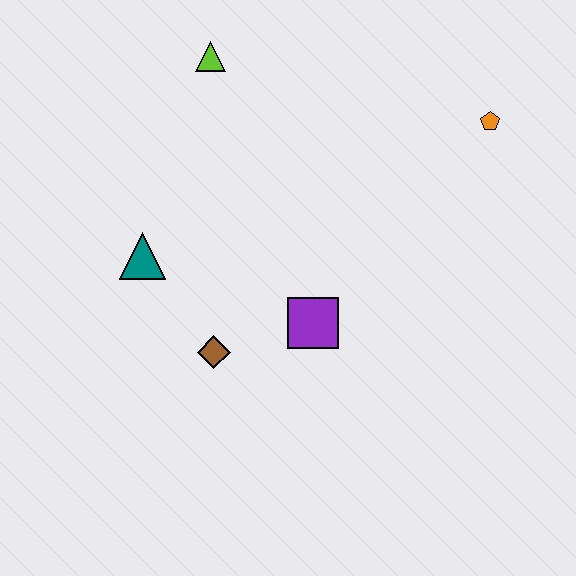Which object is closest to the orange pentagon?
The purple square is closest to the orange pentagon.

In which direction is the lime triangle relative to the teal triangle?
The lime triangle is above the teal triangle.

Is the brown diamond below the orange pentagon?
Yes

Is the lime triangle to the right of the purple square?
No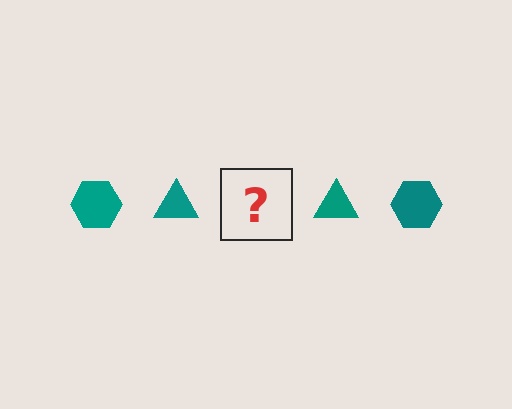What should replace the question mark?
The question mark should be replaced with a teal hexagon.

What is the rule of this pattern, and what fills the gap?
The rule is that the pattern cycles through hexagon, triangle shapes in teal. The gap should be filled with a teal hexagon.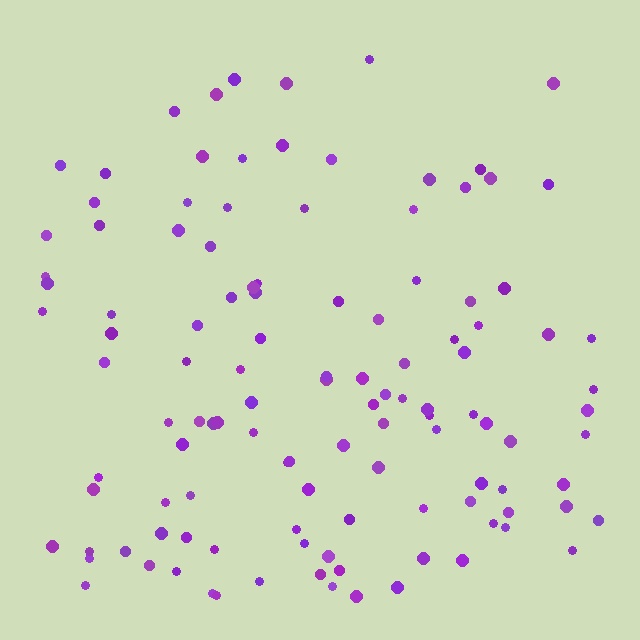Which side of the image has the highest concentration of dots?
The bottom.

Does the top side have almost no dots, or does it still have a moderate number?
Still a moderate number, just noticeably fewer than the bottom.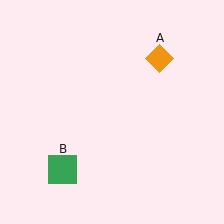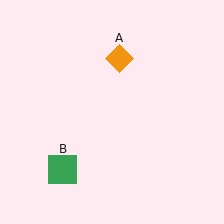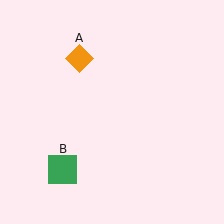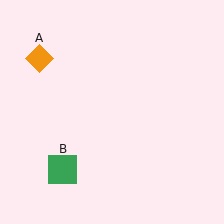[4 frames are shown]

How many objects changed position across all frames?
1 object changed position: orange diamond (object A).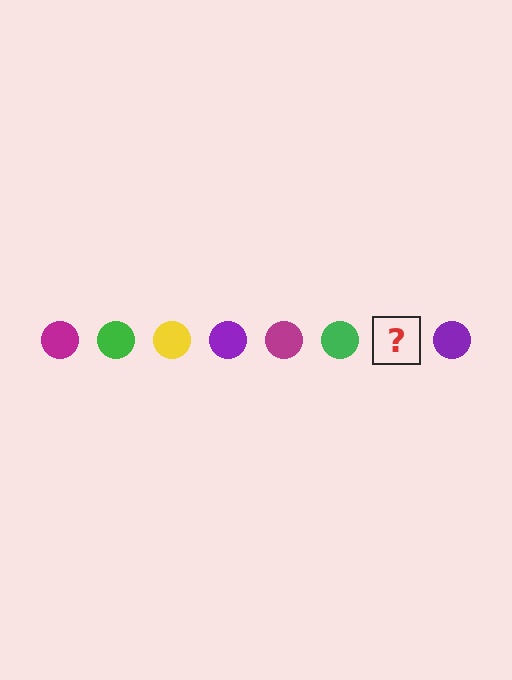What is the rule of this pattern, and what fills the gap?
The rule is that the pattern cycles through magenta, green, yellow, purple circles. The gap should be filled with a yellow circle.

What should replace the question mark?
The question mark should be replaced with a yellow circle.